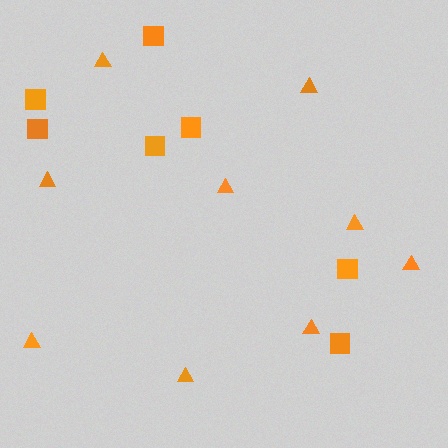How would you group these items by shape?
There are 2 groups: one group of triangles (9) and one group of squares (7).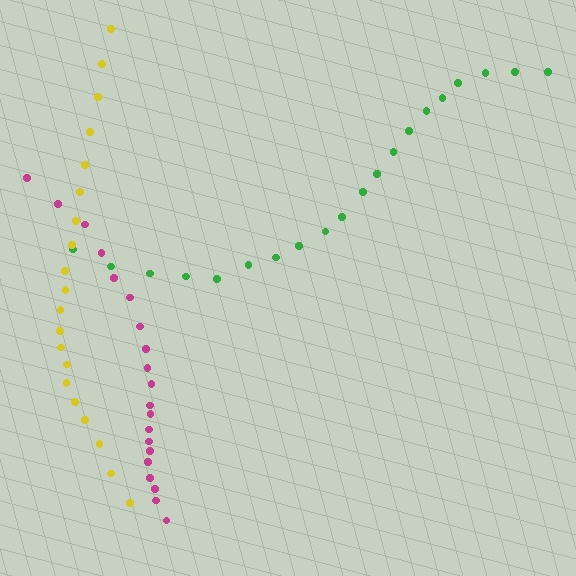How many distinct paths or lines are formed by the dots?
There are 3 distinct paths.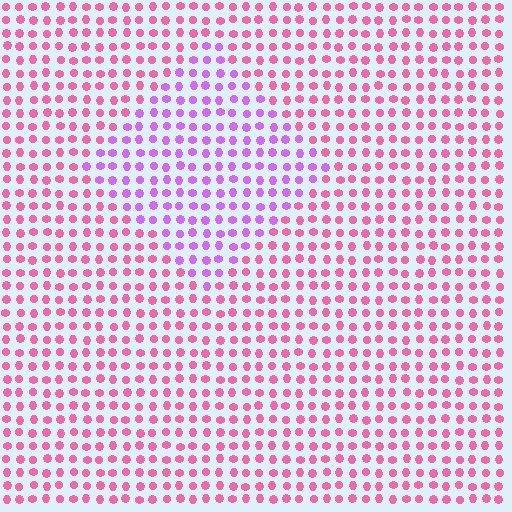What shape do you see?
I see a diamond.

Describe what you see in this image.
The image is filled with small pink elements in a uniform arrangement. A diamond-shaped region is visible where the elements are tinted to a slightly different hue, forming a subtle color boundary.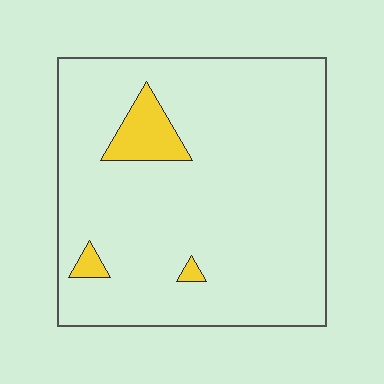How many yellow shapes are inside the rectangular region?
3.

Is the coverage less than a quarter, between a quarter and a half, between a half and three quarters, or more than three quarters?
Less than a quarter.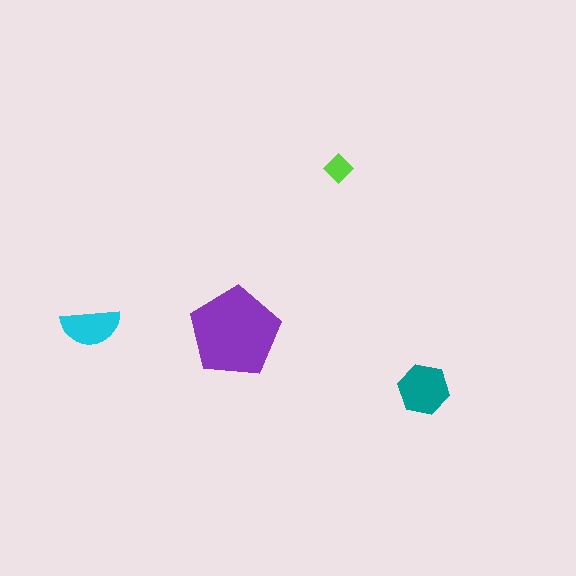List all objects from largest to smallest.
The purple pentagon, the teal hexagon, the cyan semicircle, the lime diamond.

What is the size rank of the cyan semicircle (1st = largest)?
3rd.